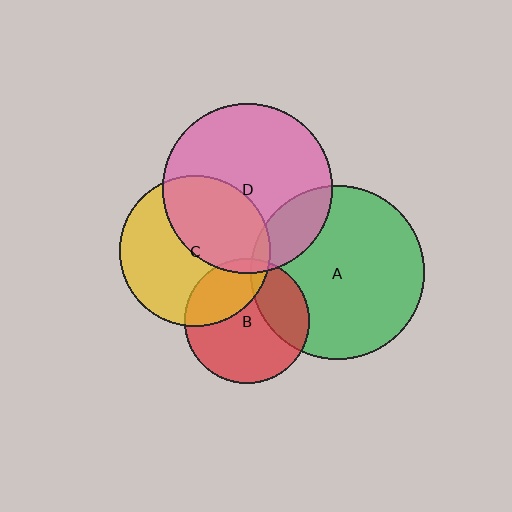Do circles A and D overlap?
Yes.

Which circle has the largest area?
Circle A (green).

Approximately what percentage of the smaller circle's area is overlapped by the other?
Approximately 20%.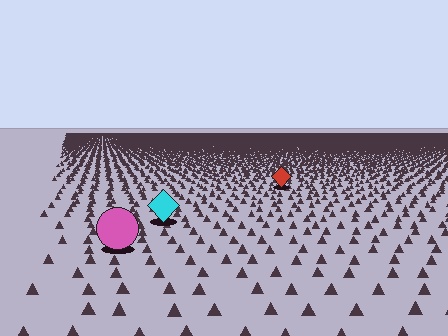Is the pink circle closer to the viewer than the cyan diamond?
Yes. The pink circle is closer — you can tell from the texture gradient: the ground texture is coarser near it.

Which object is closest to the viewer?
The pink circle is closest. The texture marks near it are larger and more spread out.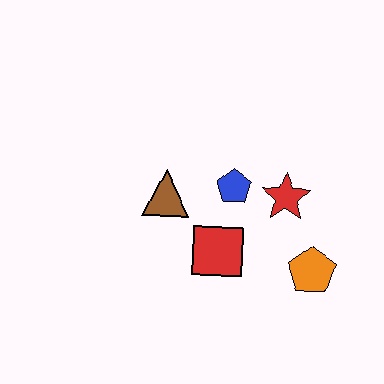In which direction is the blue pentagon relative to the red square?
The blue pentagon is above the red square.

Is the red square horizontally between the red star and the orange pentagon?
No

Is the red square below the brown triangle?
Yes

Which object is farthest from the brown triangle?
The orange pentagon is farthest from the brown triangle.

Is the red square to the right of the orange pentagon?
No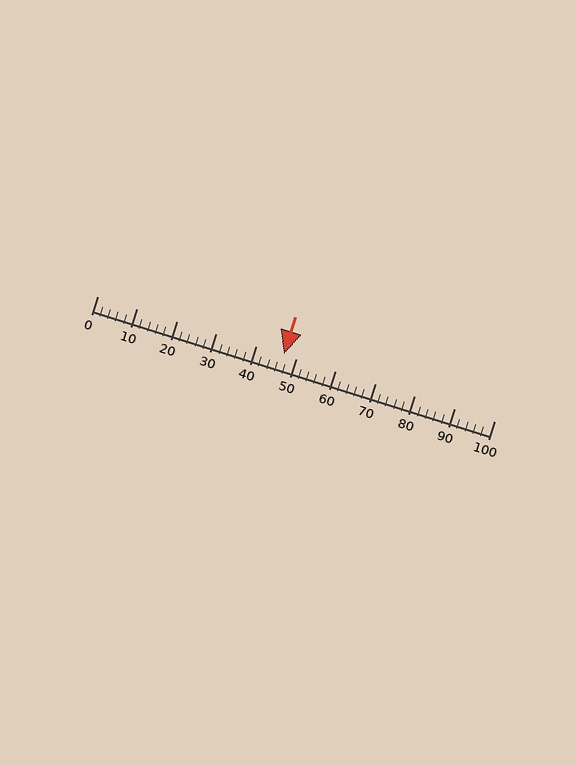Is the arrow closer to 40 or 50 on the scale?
The arrow is closer to 50.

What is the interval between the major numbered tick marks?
The major tick marks are spaced 10 units apart.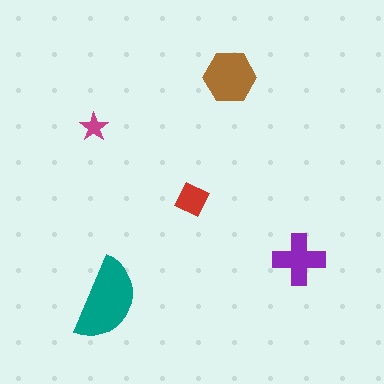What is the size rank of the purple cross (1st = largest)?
3rd.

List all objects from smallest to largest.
The magenta star, the red square, the purple cross, the brown hexagon, the teal semicircle.